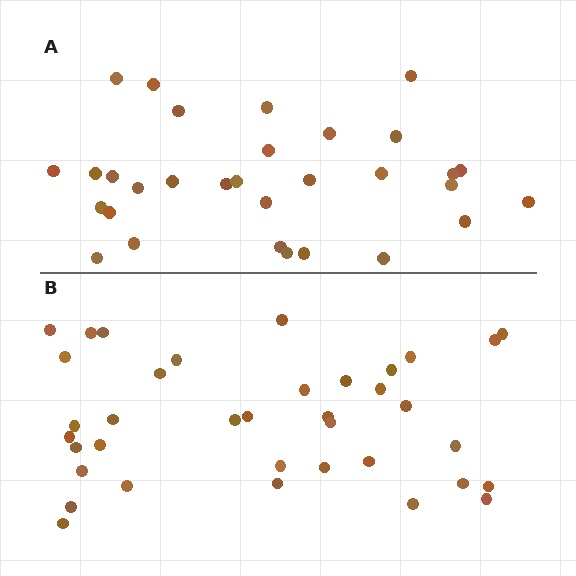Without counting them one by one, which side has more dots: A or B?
Region B (the bottom region) has more dots.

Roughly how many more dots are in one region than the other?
Region B has about 6 more dots than region A.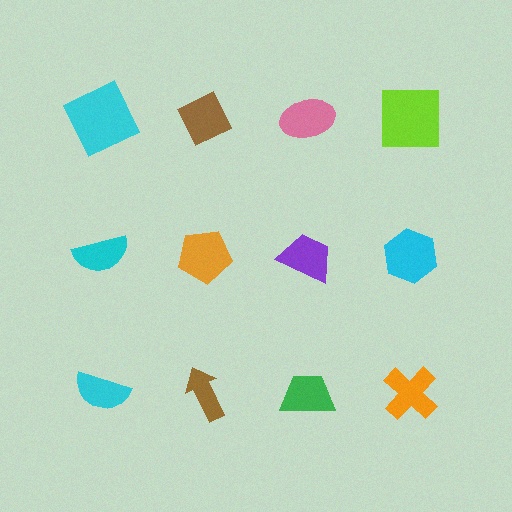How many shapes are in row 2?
4 shapes.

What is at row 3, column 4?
An orange cross.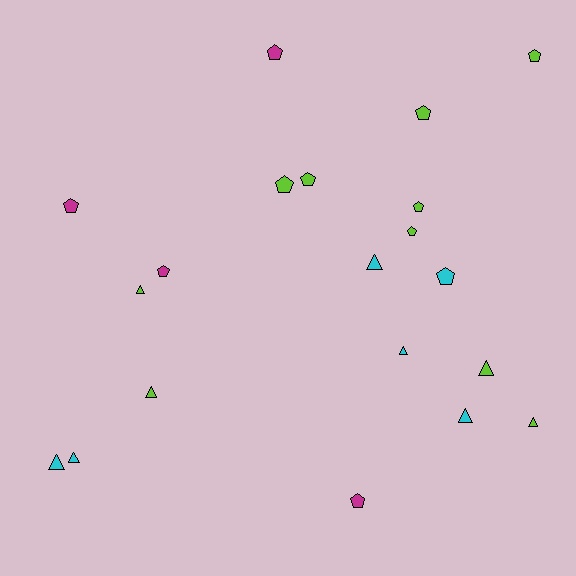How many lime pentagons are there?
There are 6 lime pentagons.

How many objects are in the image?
There are 20 objects.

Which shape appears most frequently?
Pentagon, with 11 objects.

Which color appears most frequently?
Lime, with 10 objects.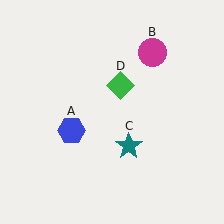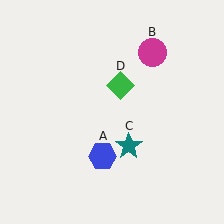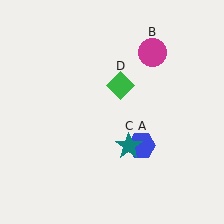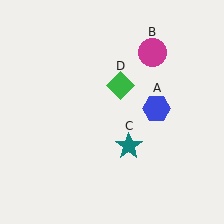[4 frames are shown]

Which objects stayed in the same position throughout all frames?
Magenta circle (object B) and teal star (object C) and green diamond (object D) remained stationary.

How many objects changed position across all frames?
1 object changed position: blue hexagon (object A).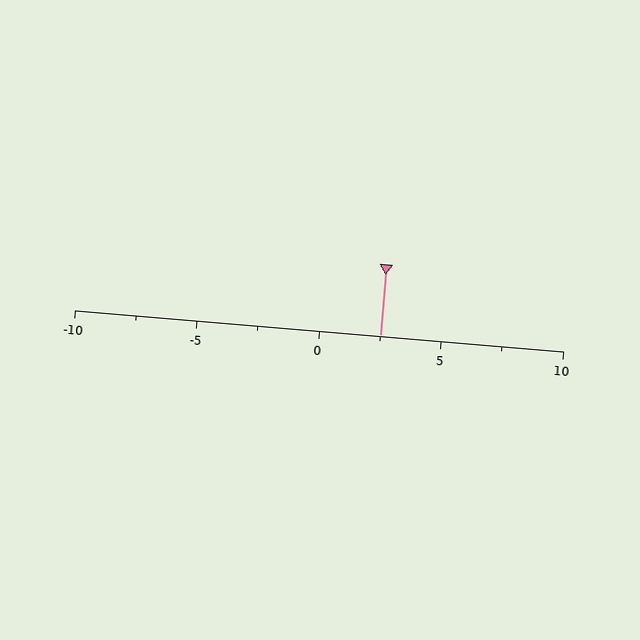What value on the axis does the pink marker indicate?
The marker indicates approximately 2.5.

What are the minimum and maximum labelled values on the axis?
The axis runs from -10 to 10.